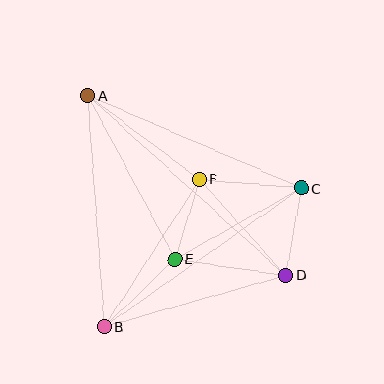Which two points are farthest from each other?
Points A and D are farthest from each other.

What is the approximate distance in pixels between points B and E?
The distance between B and E is approximately 98 pixels.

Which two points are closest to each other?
Points E and F are closest to each other.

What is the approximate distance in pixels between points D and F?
The distance between D and F is approximately 129 pixels.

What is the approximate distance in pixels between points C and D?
The distance between C and D is approximately 88 pixels.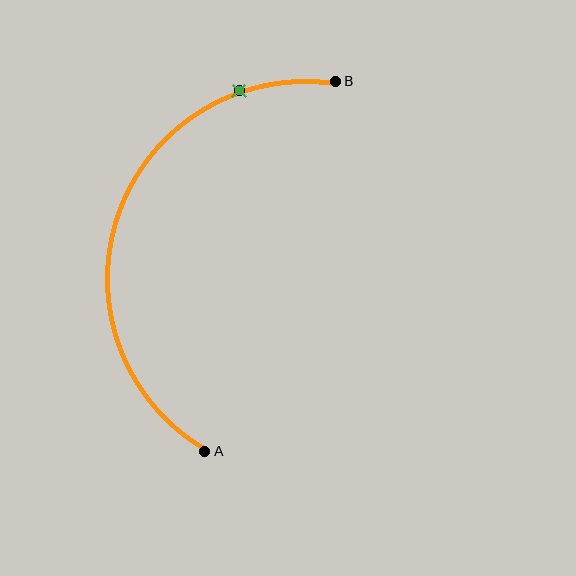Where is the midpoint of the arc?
The arc midpoint is the point on the curve farthest from the straight line joining A and B. It sits to the left of that line.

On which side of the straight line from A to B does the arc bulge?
The arc bulges to the left of the straight line connecting A and B.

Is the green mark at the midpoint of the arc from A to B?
No. The green mark lies on the arc but is closer to endpoint B. The arc midpoint would be at the point on the curve equidistant along the arc from both A and B.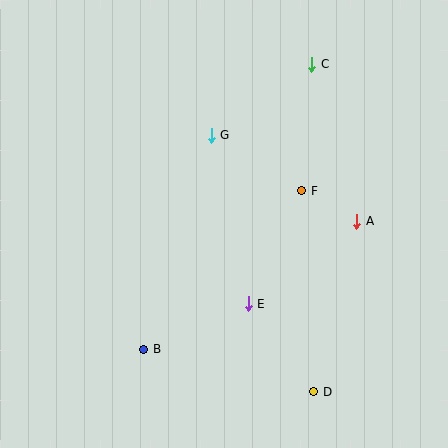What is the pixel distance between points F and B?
The distance between F and B is 224 pixels.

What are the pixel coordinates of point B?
Point B is at (144, 349).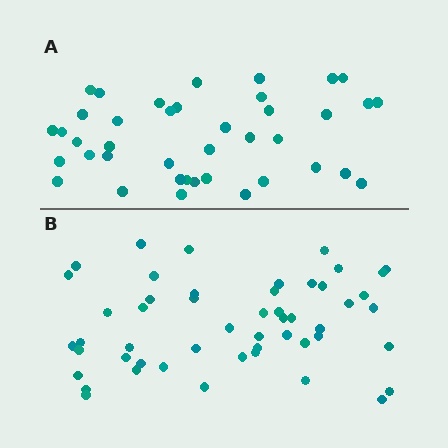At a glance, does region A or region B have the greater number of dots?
Region B (the bottom region) has more dots.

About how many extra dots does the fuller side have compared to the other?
Region B has roughly 12 or so more dots than region A.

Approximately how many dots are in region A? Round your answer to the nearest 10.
About 40 dots.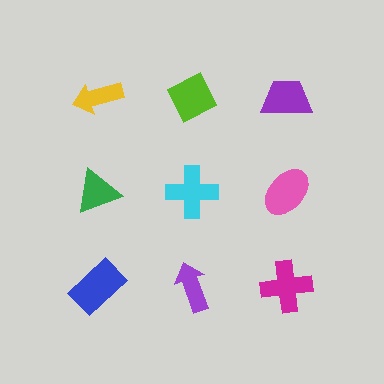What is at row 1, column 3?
A purple trapezoid.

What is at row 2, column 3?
A pink ellipse.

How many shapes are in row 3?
3 shapes.